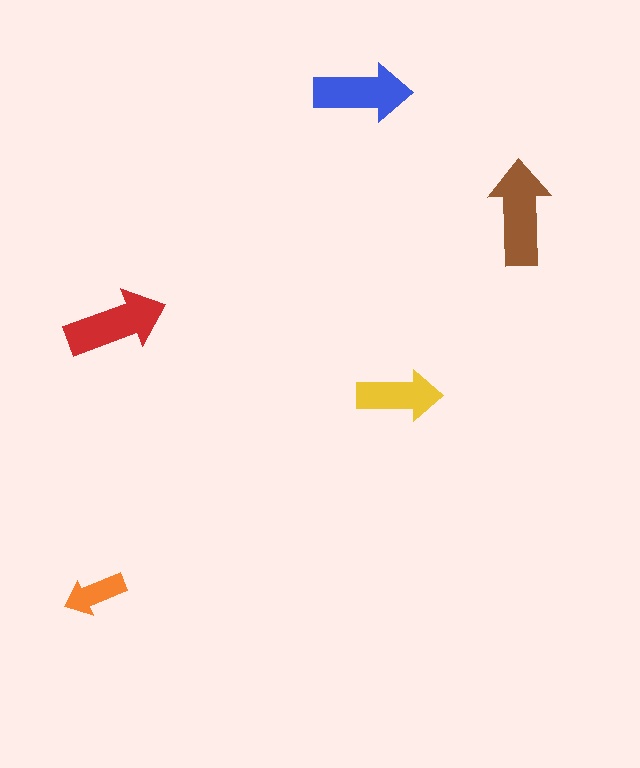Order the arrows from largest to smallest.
the brown one, the red one, the blue one, the yellow one, the orange one.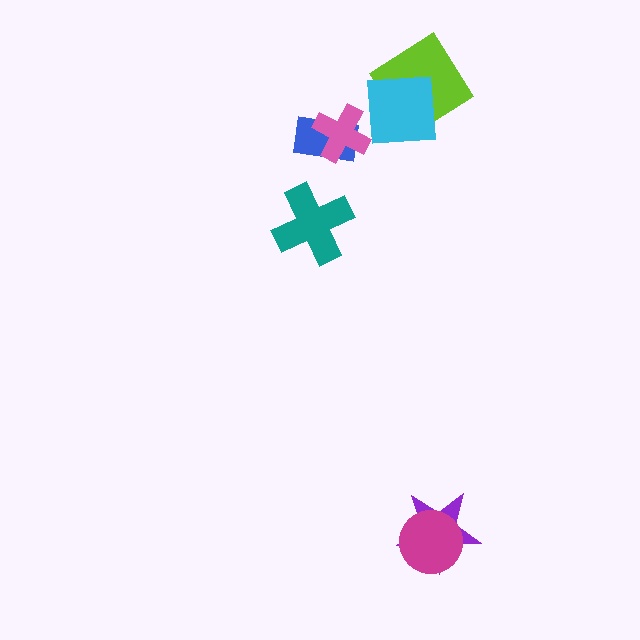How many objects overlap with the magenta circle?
1 object overlaps with the magenta circle.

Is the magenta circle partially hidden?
No, no other shape covers it.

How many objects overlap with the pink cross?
1 object overlaps with the pink cross.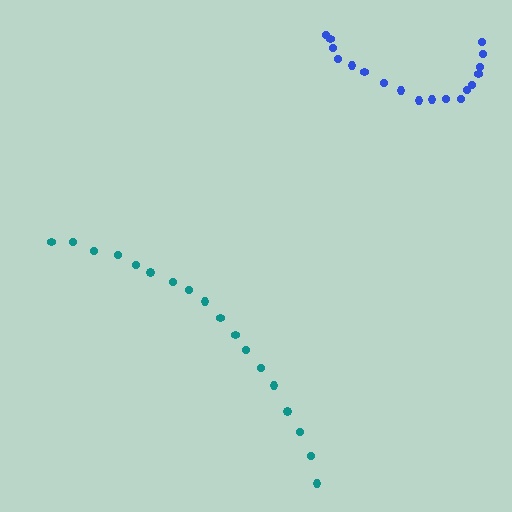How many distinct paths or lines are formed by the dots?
There are 2 distinct paths.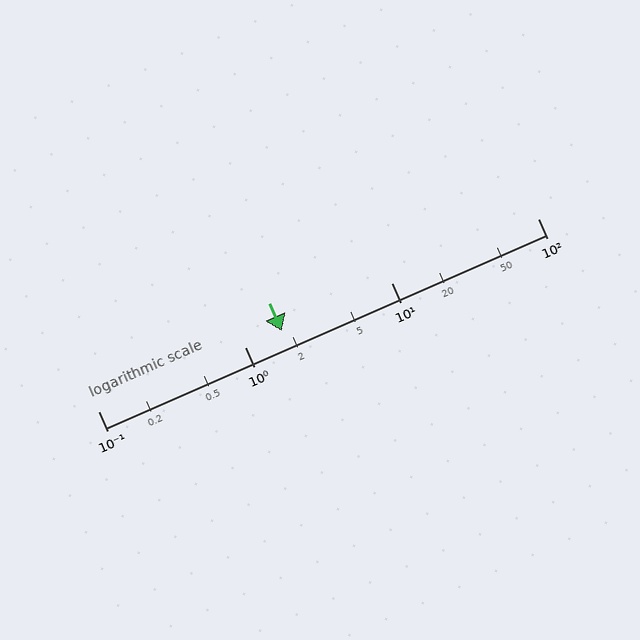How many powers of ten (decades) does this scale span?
The scale spans 3 decades, from 0.1 to 100.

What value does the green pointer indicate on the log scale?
The pointer indicates approximately 1.8.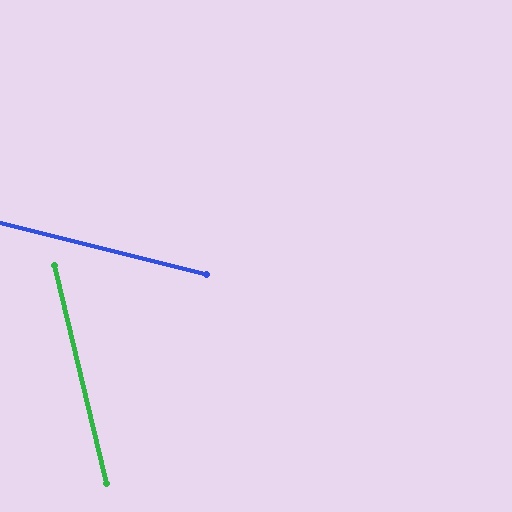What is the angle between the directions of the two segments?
Approximately 63 degrees.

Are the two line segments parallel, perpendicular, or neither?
Neither parallel nor perpendicular — they differ by about 63°.